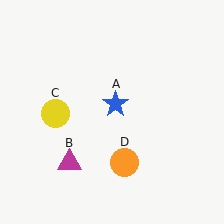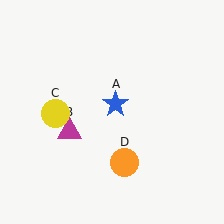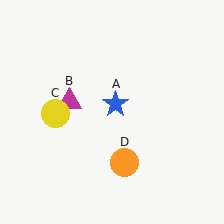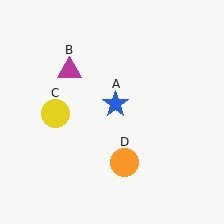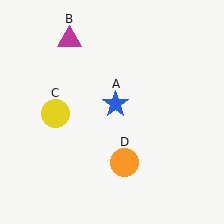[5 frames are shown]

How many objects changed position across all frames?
1 object changed position: magenta triangle (object B).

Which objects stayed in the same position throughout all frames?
Blue star (object A) and yellow circle (object C) and orange circle (object D) remained stationary.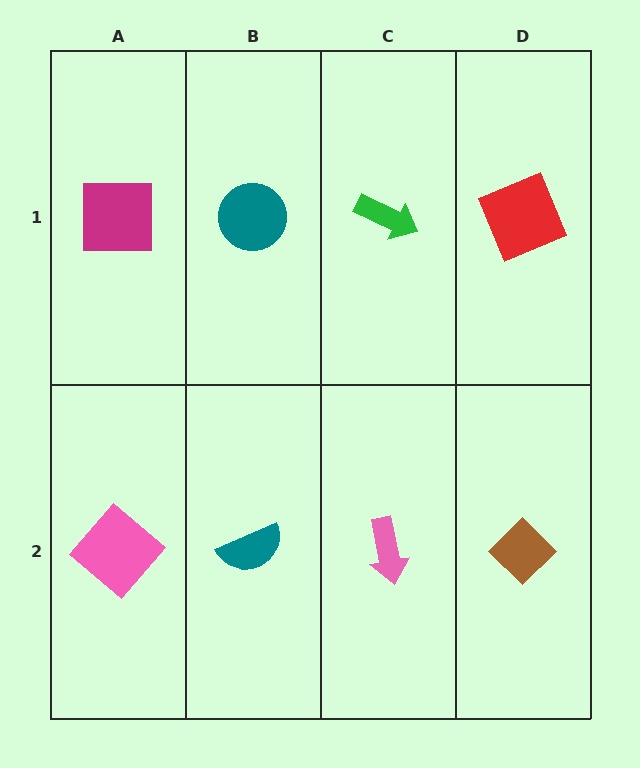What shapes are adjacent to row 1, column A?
A pink diamond (row 2, column A), a teal circle (row 1, column B).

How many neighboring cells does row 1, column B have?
3.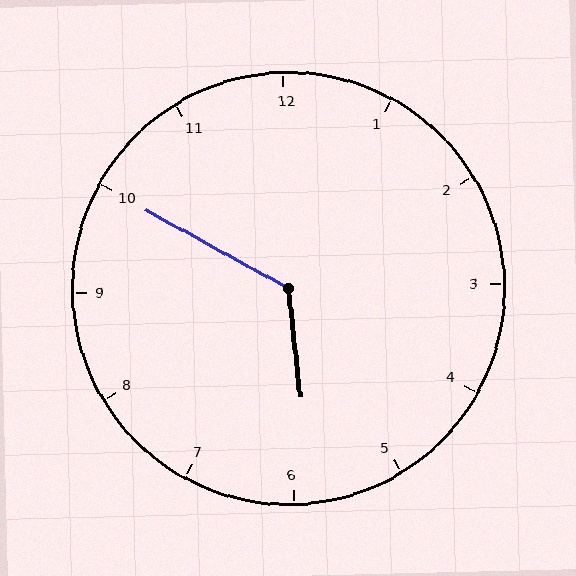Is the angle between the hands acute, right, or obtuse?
It is obtuse.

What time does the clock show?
5:50.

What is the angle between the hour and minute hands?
Approximately 125 degrees.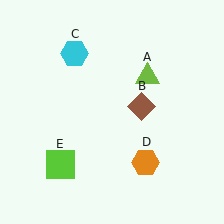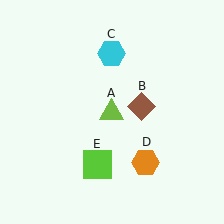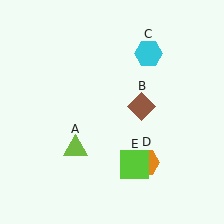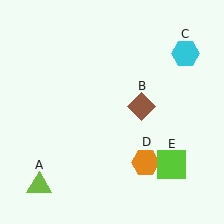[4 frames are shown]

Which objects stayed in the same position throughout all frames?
Brown diamond (object B) and orange hexagon (object D) remained stationary.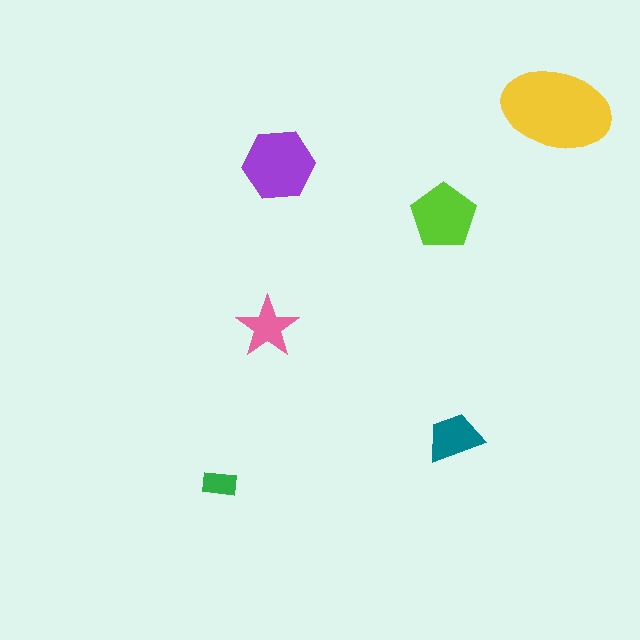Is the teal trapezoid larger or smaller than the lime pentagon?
Smaller.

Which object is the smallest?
The green rectangle.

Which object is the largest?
The yellow ellipse.